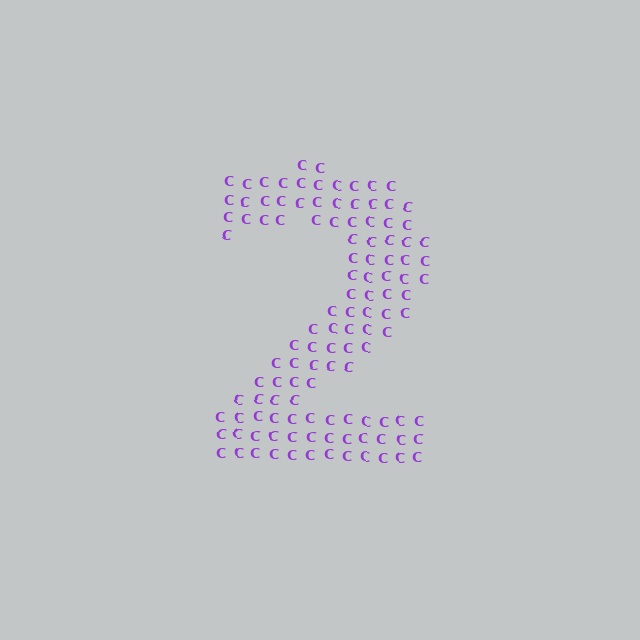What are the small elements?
The small elements are letter C's.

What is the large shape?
The large shape is the digit 2.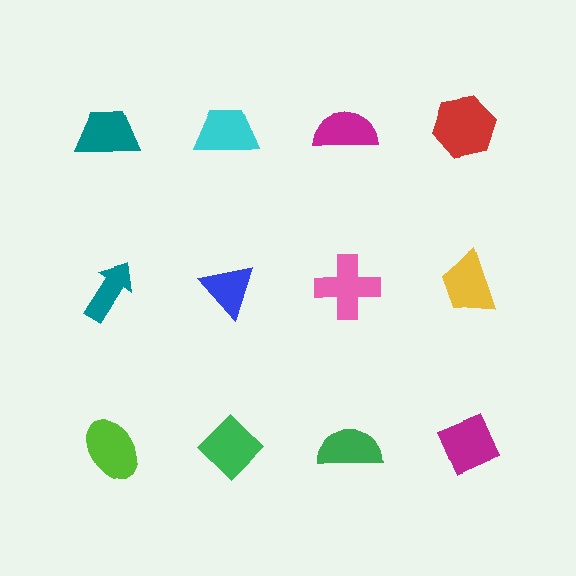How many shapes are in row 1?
4 shapes.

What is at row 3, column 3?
A green semicircle.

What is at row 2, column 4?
A yellow trapezoid.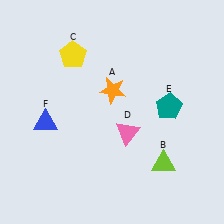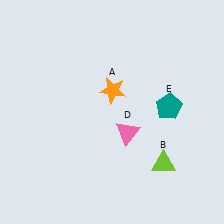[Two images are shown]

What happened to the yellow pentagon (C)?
The yellow pentagon (C) was removed in Image 2. It was in the top-left area of Image 1.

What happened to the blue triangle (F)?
The blue triangle (F) was removed in Image 2. It was in the bottom-left area of Image 1.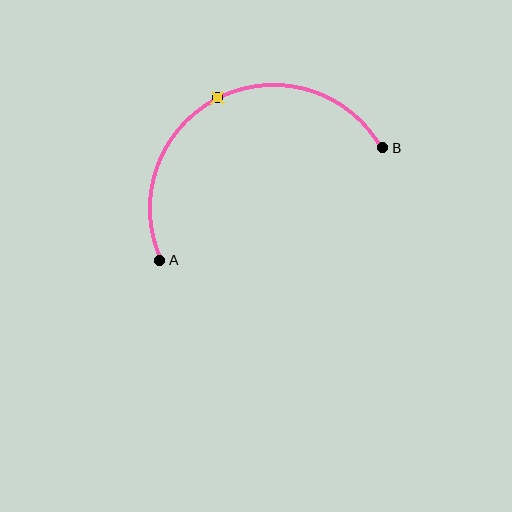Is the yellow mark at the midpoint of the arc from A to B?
Yes. The yellow mark lies on the arc at equal arc-length from both A and B — it is the arc midpoint.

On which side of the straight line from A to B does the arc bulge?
The arc bulges above the straight line connecting A and B.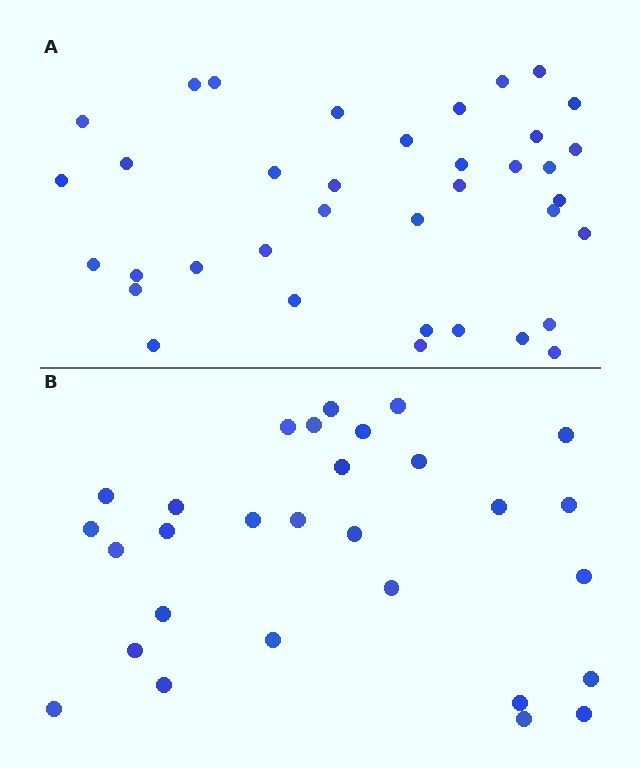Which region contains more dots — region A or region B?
Region A (the top region) has more dots.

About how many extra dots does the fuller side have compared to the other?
Region A has roughly 8 or so more dots than region B.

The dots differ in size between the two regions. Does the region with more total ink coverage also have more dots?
No. Region B has more total ink coverage because its dots are larger, but region A actually contains more individual dots. Total area can be misleading — the number of items is what matters here.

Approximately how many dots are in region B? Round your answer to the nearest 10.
About 30 dots. (The exact count is 29, which rounds to 30.)